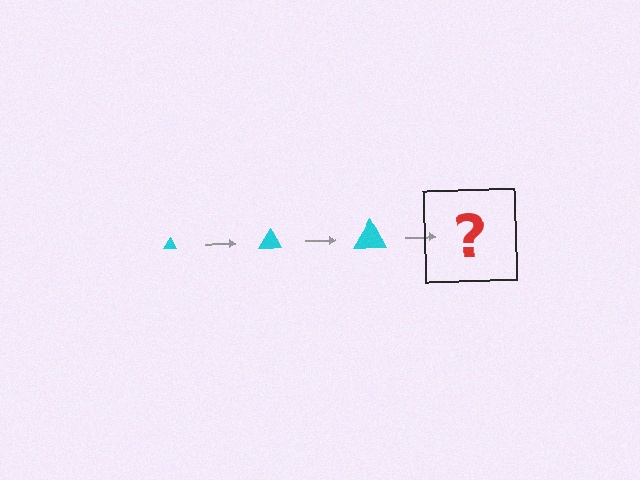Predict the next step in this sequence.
The next step is a cyan triangle, larger than the previous one.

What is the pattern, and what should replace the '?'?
The pattern is that the triangle gets progressively larger each step. The '?' should be a cyan triangle, larger than the previous one.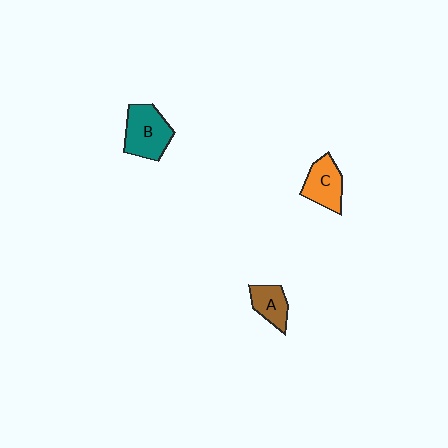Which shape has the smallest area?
Shape A (brown).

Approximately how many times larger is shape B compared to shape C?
Approximately 1.3 times.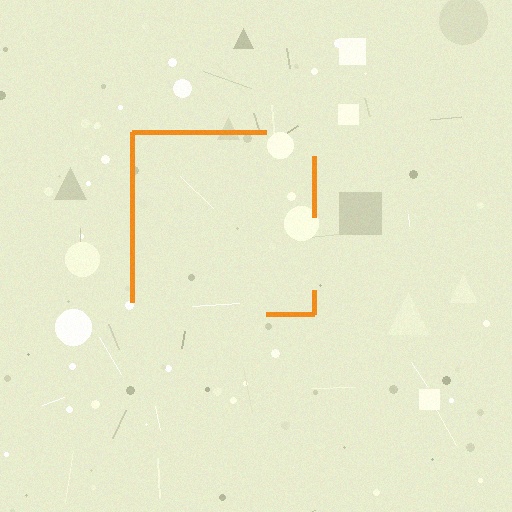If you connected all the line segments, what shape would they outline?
They would outline a square.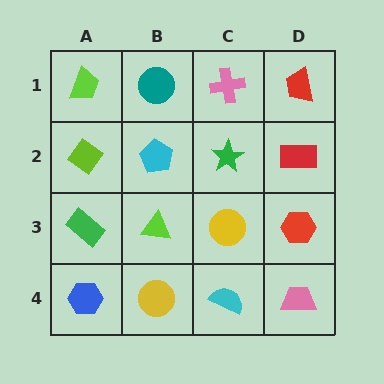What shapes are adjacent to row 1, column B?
A cyan pentagon (row 2, column B), a lime trapezoid (row 1, column A), a pink cross (row 1, column C).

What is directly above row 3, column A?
A lime diamond.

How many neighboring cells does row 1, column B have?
3.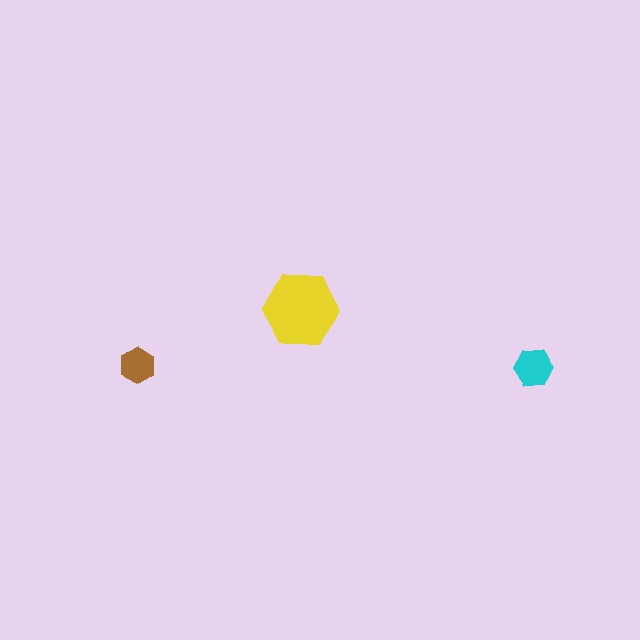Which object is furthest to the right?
The cyan hexagon is rightmost.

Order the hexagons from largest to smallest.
the yellow one, the cyan one, the brown one.